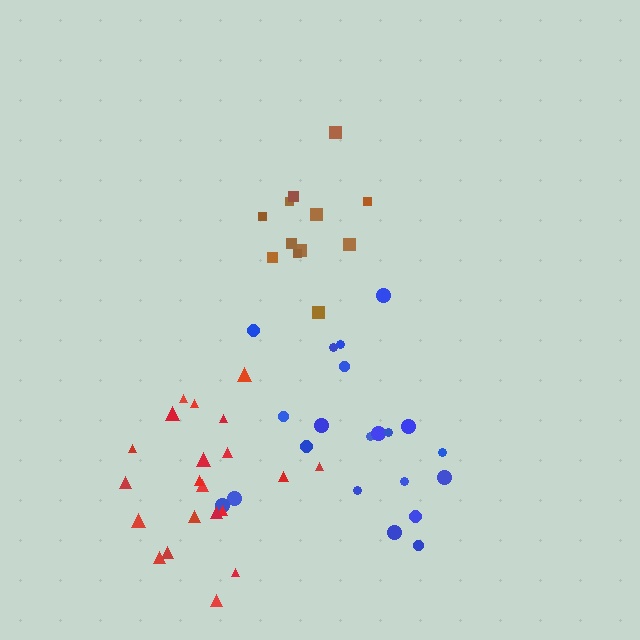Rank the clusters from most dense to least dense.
brown, red, blue.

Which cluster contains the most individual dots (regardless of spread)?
Blue (21).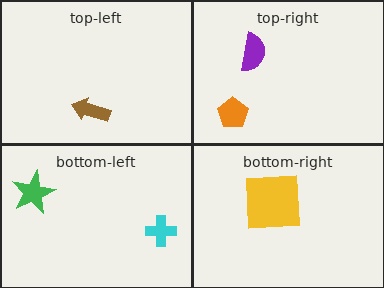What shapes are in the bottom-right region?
The yellow square.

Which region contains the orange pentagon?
The top-right region.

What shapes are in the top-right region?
The orange pentagon, the purple semicircle.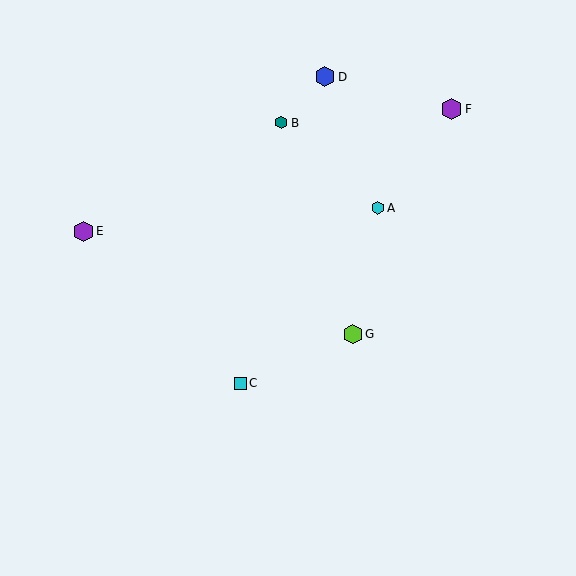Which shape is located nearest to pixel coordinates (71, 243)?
The purple hexagon (labeled E) at (83, 232) is nearest to that location.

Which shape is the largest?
The purple hexagon (labeled F) is the largest.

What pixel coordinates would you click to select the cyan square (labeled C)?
Click at (240, 383) to select the cyan square C.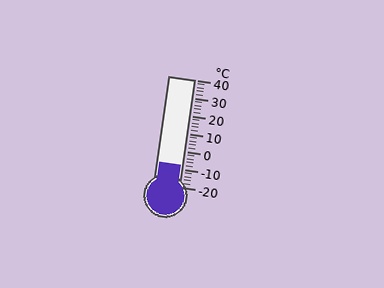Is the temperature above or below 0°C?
The temperature is below 0°C.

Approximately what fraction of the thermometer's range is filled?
The thermometer is filled to approximately 20% of its range.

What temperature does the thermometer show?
The thermometer shows approximately -8°C.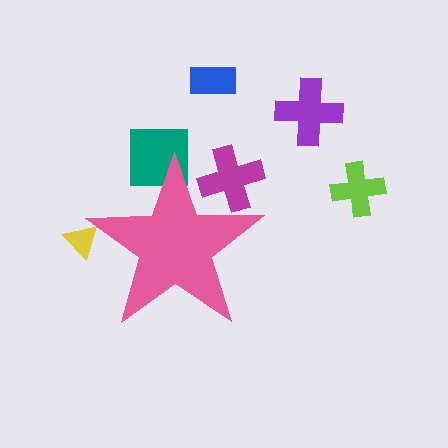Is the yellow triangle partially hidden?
Yes, the yellow triangle is partially hidden behind the pink star.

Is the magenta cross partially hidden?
Yes, the magenta cross is partially hidden behind the pink star.